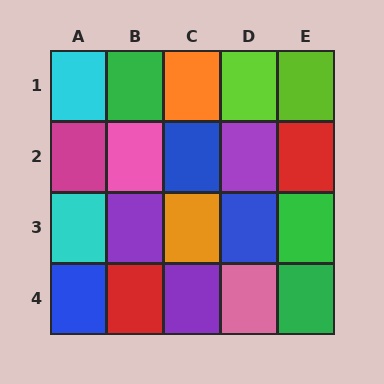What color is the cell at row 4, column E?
Green.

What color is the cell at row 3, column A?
Cyan.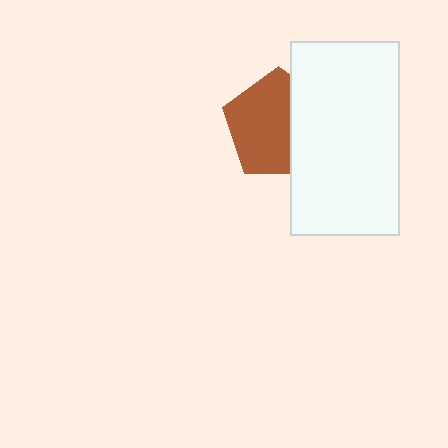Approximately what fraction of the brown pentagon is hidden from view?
Roughly 37% of the brown pentagon is hidden behind the white rectangle.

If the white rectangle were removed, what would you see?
You would see the complete brown pentagon.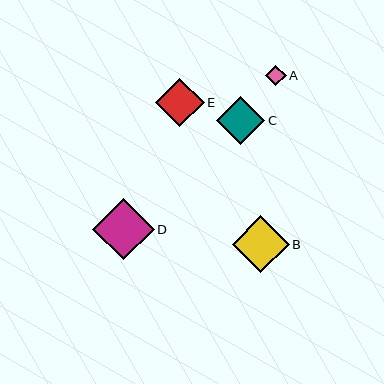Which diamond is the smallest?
Diamond A is the smallest with a size of approximately 20 pixels.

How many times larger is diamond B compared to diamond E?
Diamond B is approximately 1.2 times the size of diamond E.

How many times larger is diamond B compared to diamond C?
Diamond B is approximately 1.2 times the size of diamond C.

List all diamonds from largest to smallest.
From largest to smallest: D, B, E, C, A.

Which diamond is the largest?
Diamond D is the largest with a size of approximately 61 pixels.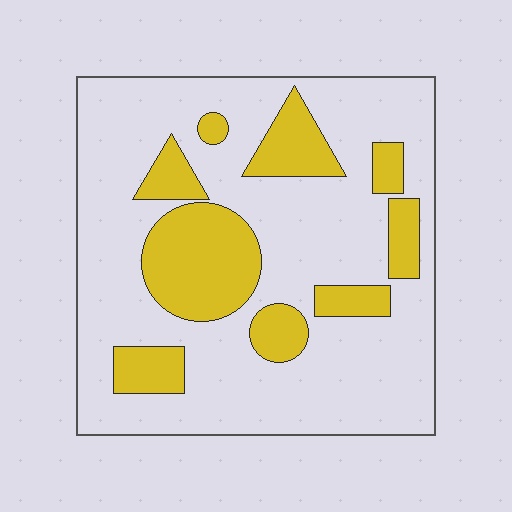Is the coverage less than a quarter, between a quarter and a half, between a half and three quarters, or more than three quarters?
Between a quarter and a half.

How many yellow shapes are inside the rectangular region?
9.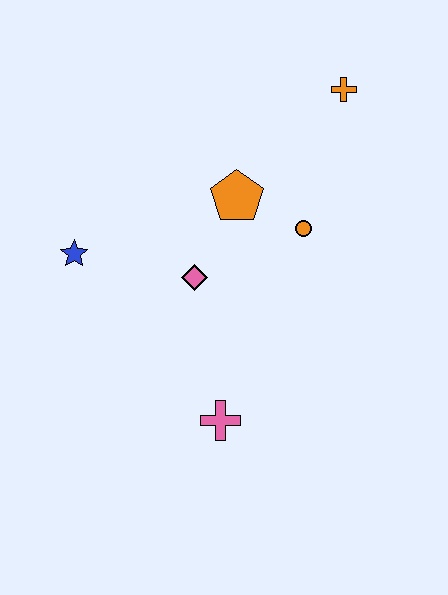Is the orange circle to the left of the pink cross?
No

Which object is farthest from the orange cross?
The pink cross is farthest from the orange cross.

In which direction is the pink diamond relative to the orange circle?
The pink diamond is to the left of the orange circle.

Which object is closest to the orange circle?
The orange pentagon is closest to the orange circle.